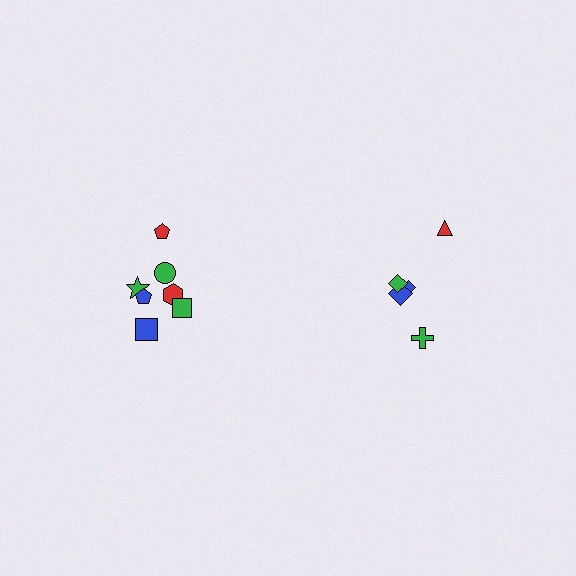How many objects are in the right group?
There are 5 objects.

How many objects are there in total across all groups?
There are 12 objects.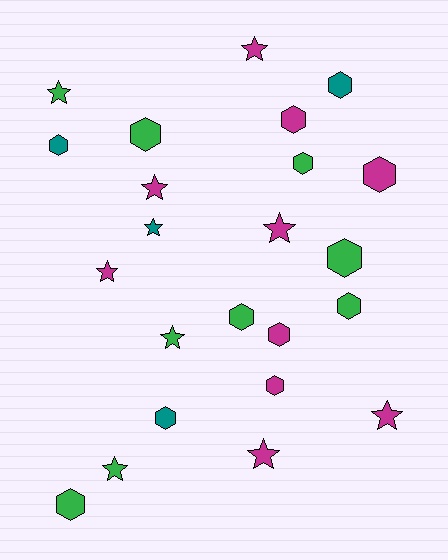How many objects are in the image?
There are 23 objects.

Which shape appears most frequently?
Hexagon, with 13 objects.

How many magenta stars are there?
There are 6 magenta stars.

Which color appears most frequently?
Magenta, with 10 objects.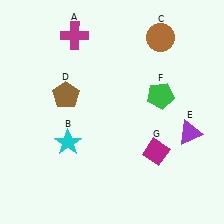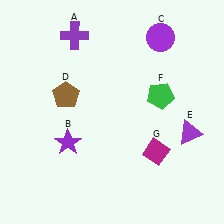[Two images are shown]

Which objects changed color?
A changed from magenta to purple. B changed from cyan to purple. C changed from brown to purple.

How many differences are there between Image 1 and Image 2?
There are 3 differences between the two images.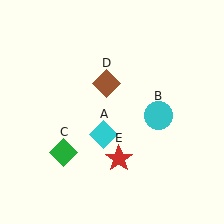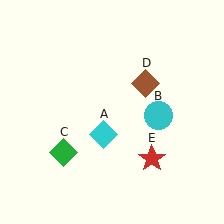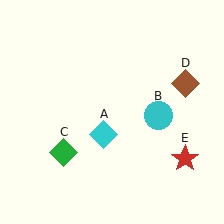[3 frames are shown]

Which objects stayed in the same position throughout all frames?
Cyan diamond (object A) and cyan circle (object B) and green diamond (object C) remained stationary.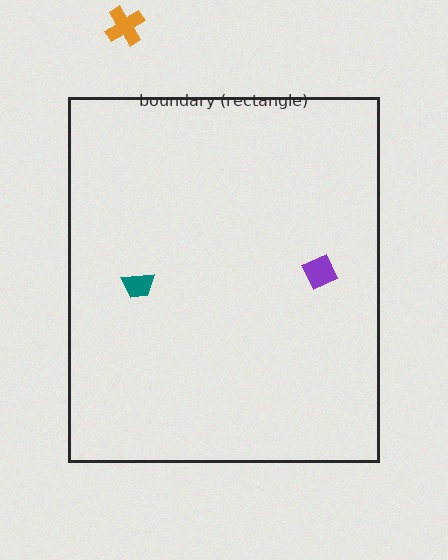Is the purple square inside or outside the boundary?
Inside.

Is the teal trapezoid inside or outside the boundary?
Inside.